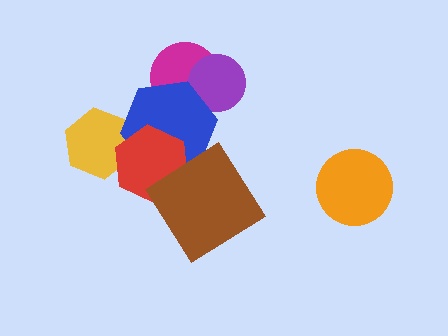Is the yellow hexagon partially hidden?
Yes, it is partially covered by another shape.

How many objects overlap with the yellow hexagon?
2 objects overlap with the yellow hexagon.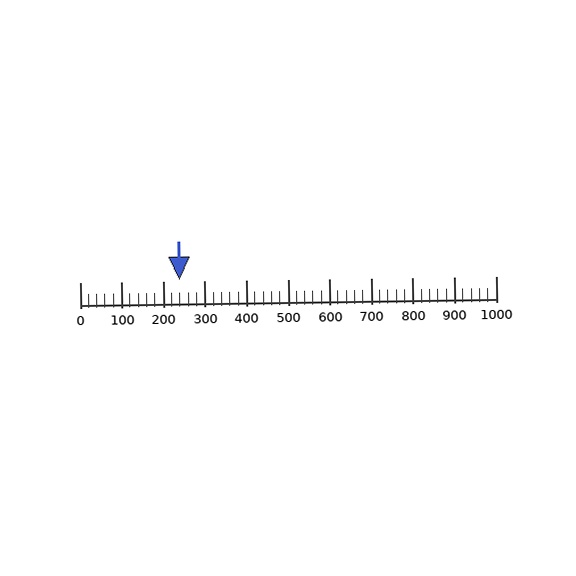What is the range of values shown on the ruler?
The ruler shows values from 0 to 1000.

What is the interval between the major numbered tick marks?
The major tick marks are spaced 100 units apart.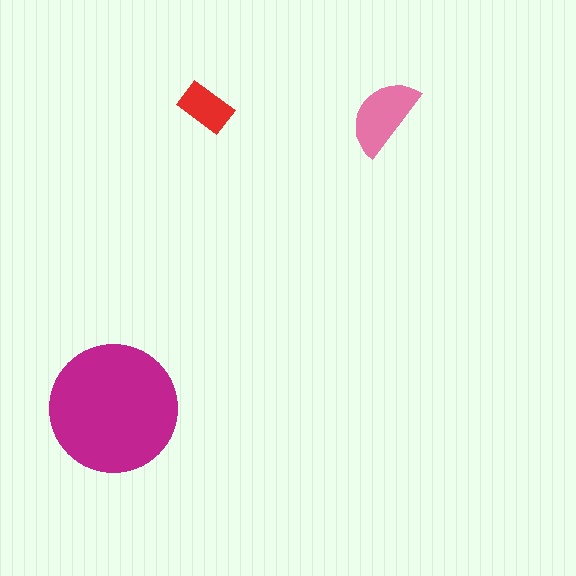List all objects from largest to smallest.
The magenta circle, the pink semicircle, the red rectangle.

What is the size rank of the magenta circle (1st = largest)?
1st.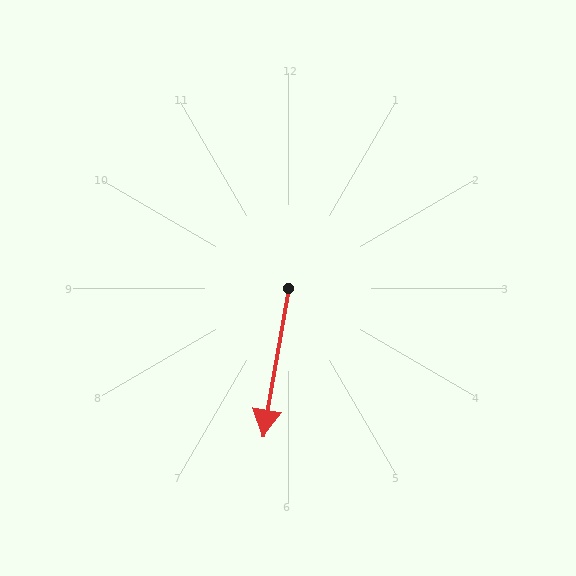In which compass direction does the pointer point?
South.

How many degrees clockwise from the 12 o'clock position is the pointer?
Approximately 190 degrees.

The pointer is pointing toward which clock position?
Roughly 6 o'clock.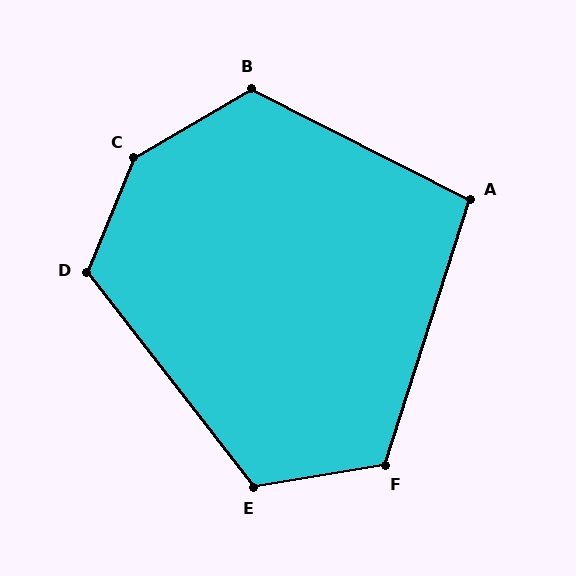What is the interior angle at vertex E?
Approximately 118 degrees (obtuse).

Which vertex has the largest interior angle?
C, at approximately 142 degrees.